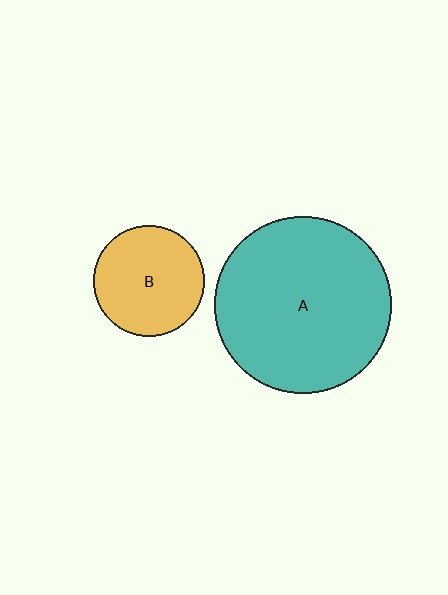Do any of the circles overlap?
No, none of the circles overlap.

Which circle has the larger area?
Circle A (teal).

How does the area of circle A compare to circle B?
Approximately 2.5 times.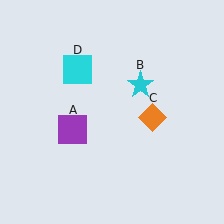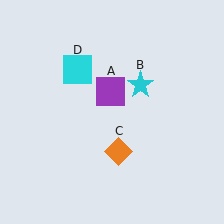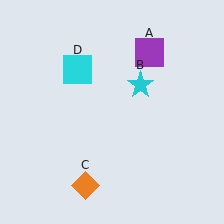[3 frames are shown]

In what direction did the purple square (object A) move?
The purple square (object A) moved up and to the right.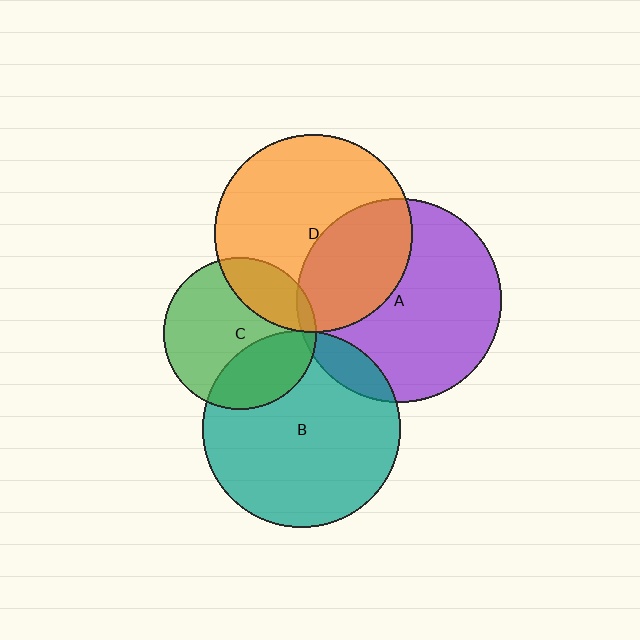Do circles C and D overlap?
Yes.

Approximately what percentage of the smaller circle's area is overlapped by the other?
Approximately 25%.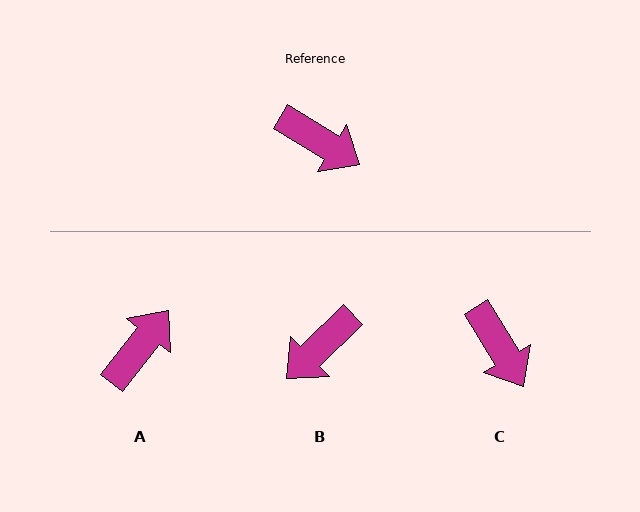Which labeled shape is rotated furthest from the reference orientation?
B, about 104 degrees away.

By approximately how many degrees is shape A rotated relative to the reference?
Approximately 84 degrees counter-clockwise.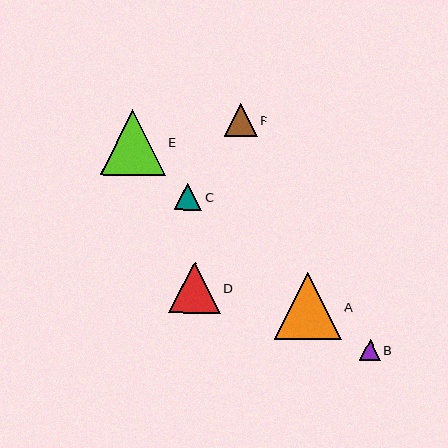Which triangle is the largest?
Triangle A is the largest with a size of approximately 67 pixels.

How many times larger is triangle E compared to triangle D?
Triangle E is approximately 1.3 times the size of triangle D.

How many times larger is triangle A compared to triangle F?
Triangle A is approximately 2.0 times the size of triangle F.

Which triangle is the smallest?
Triangle B is the smallest with a size of approximately 20 pixels.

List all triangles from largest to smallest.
From largest to smallest: A, E, D, F, C, B.